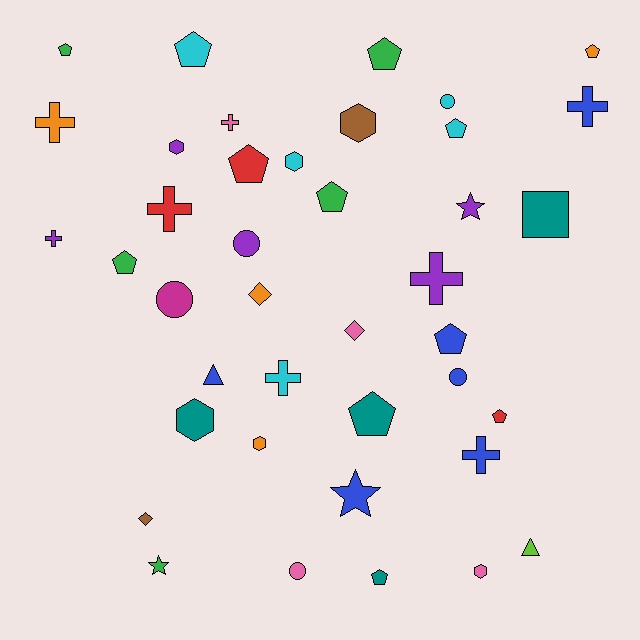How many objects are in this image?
There are 40 objects.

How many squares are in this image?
There is 1 square.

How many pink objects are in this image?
There are 4 pink objects.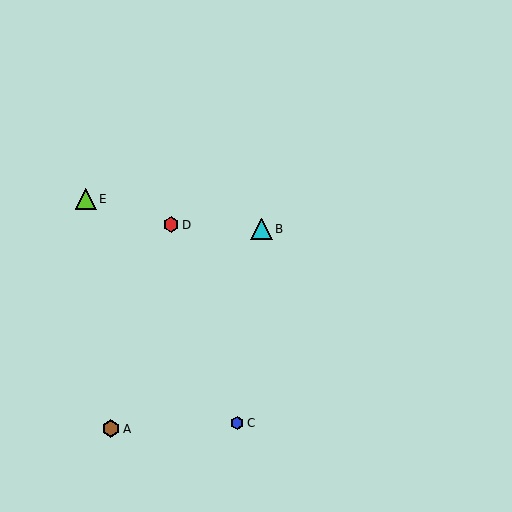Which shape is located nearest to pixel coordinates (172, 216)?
The red hexagon (labeled D) at (171, 225) is nearest to that location.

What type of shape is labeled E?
Shape E is a lime triangle.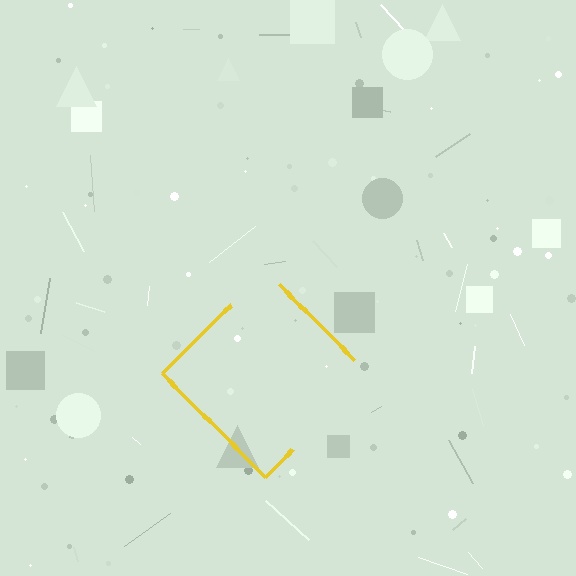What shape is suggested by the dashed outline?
The dashed outline suggests a diamond.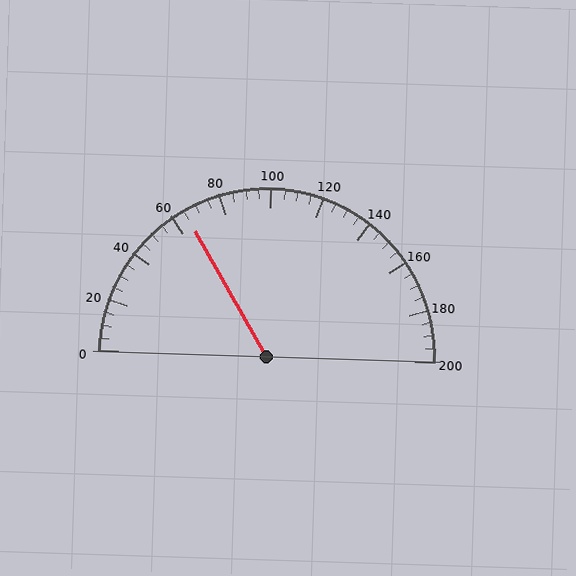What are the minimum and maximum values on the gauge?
The gauge ranges from 0 to 200.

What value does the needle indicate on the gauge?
The needle indicates approximately 65.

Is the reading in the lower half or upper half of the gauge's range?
The reading is in the lower half of the range (0 to 200).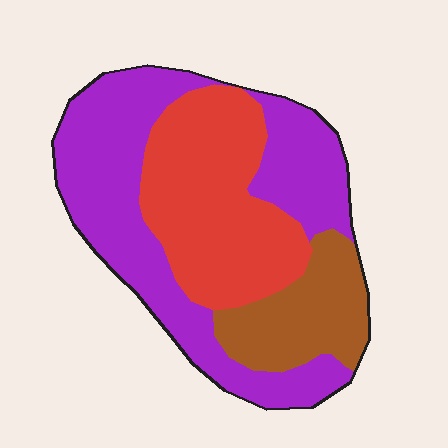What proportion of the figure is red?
Red covers roughly 35% of the figure.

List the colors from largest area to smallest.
From largest to smallest: purple, red, brown.